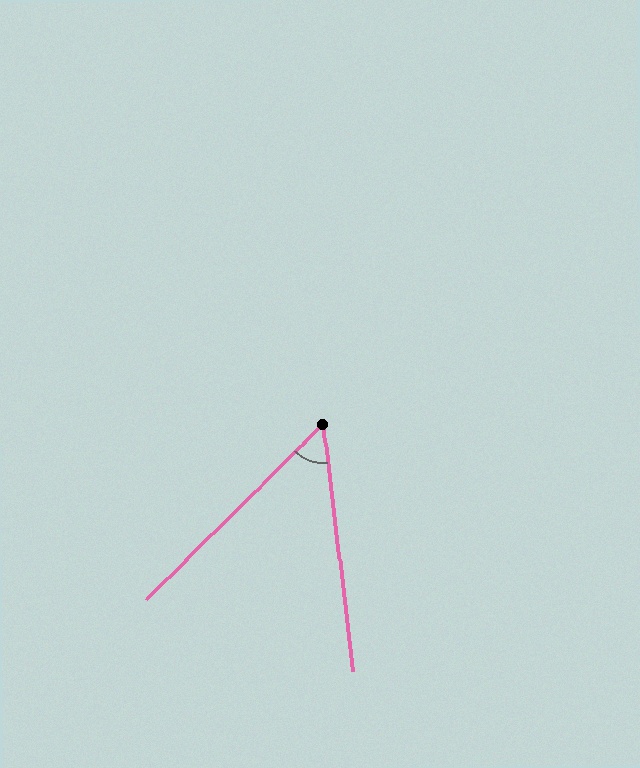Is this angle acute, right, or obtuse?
It is acute.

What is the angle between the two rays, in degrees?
Approximately 52 degrees.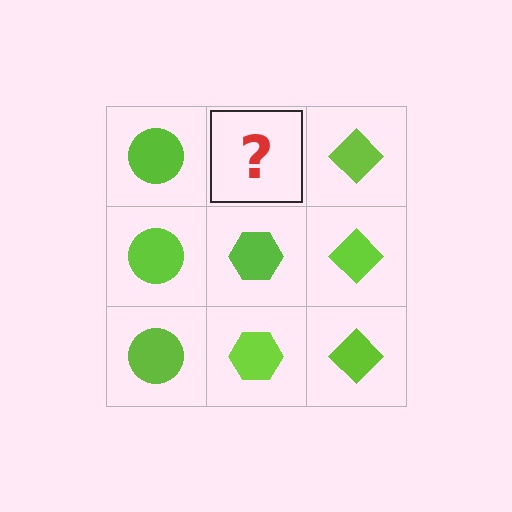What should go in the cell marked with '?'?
The missing cell should contain a lime hexagon.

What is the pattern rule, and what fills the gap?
The rule is that each column has a consistent shape. The gap should be filled with a lime hexagon.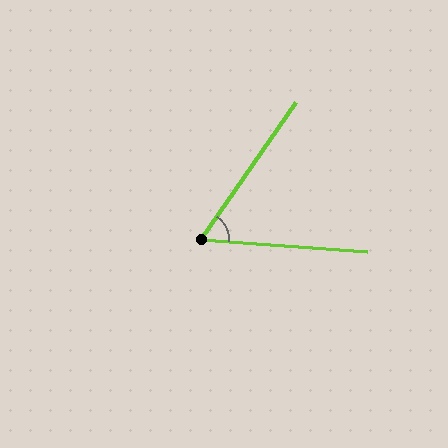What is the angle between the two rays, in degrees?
Approximately 60 degrees.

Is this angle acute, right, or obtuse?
It is acute.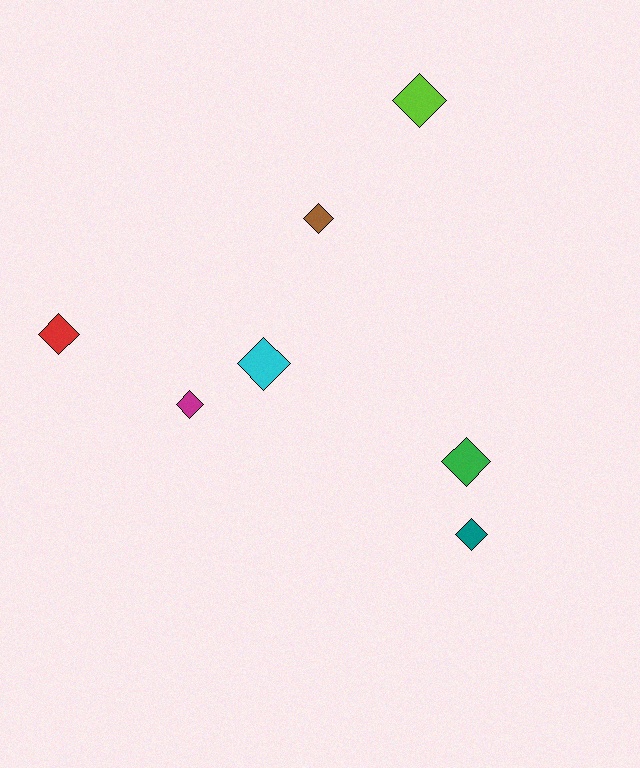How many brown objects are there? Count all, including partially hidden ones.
There is 1 brown object.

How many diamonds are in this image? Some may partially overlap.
There are 7 diamonds.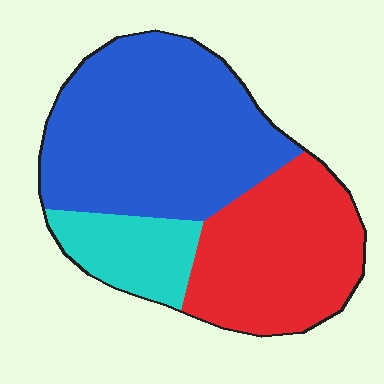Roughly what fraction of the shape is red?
Red takes up about one third (1/3) of the shape.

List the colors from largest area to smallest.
From largest to smallest: blue, red, cyan.